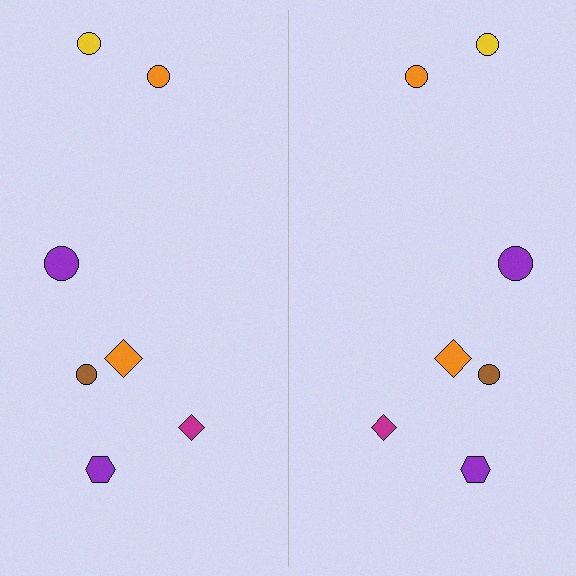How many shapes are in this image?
There are 14 shapes in this image.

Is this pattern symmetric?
Yes, this pattern has bilateral (reflection) symmetry.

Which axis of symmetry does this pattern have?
The pattern has a vertical axis of symmetry running through the center of the image.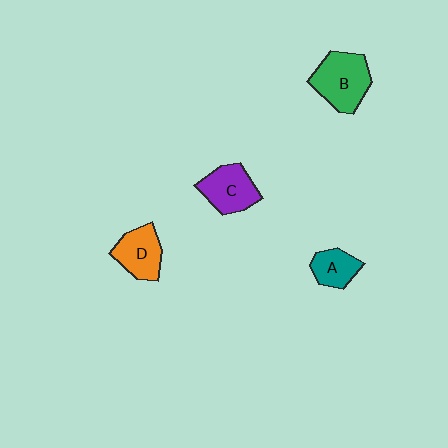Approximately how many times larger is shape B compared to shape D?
Approximately 1.3 times.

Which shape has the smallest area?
Shape A (teal).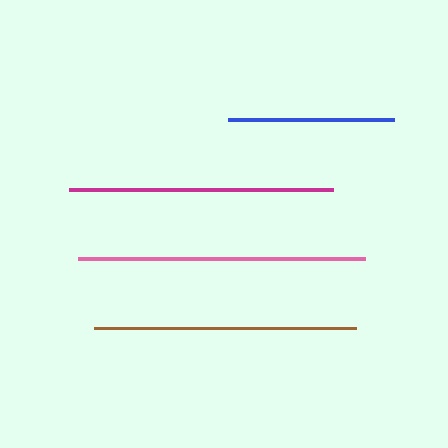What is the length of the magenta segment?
The magenta segment is approximately 264 pixels long.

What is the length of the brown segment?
The brown segment is approximately 262 pixels long.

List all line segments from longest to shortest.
From longest to shortest: pink, magenta, brown, blue.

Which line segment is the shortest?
The blue line is the shortest at approximately 166 pixels.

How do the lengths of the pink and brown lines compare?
The pink and brown lines are approximately the same length.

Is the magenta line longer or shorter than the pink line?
The pink line is longer than the magenta line.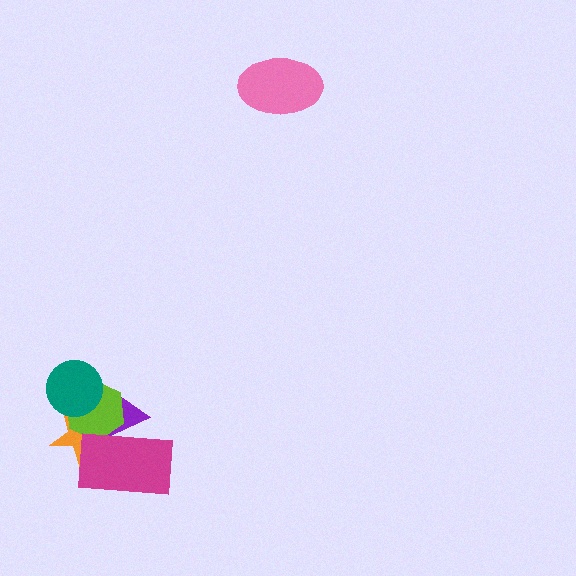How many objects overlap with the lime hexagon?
4 objects overlap with the lime hexagon.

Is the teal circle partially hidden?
No, no other shape covers it.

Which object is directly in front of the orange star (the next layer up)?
The lime hexagon is directly in front of the orange star.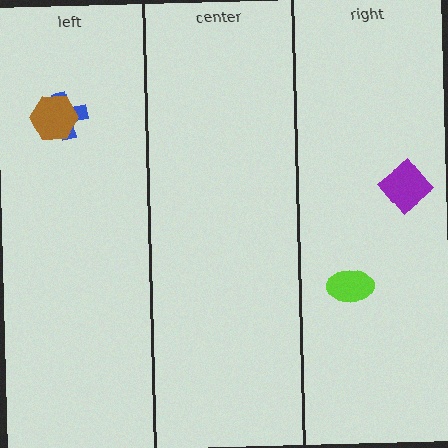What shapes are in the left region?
The blue cross, the brown hexagon.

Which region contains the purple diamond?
The right region.